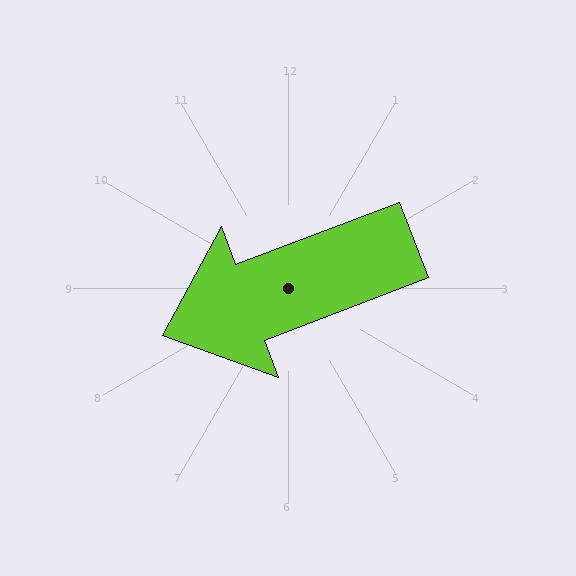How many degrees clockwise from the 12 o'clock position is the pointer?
Approximately 249 degrees.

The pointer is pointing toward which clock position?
Roughly 8 o'clock.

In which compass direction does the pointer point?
West.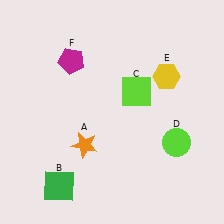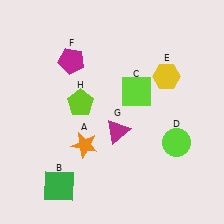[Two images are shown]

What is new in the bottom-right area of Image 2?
A magenta triangle (G) was added in the bottom-right area of Image 2.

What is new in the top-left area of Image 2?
A lime pentagon (H) was added in the top-left area of Image 2.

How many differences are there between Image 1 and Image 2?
There are 2 differences between the two images.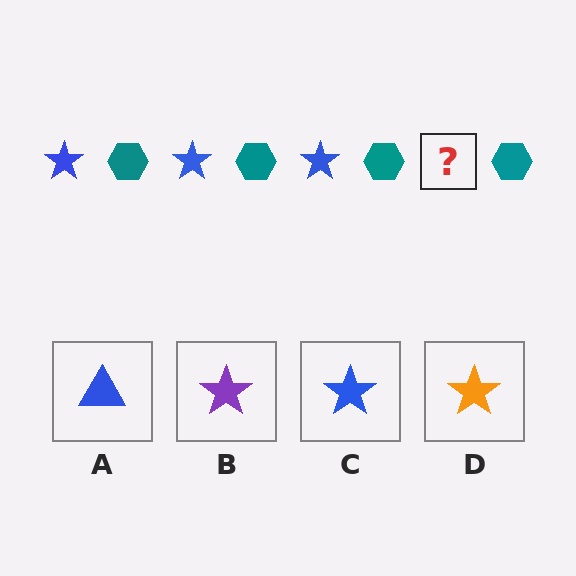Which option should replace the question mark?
Option C.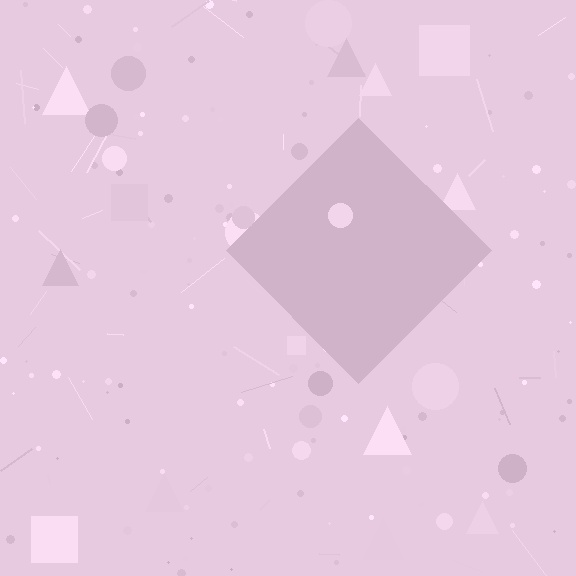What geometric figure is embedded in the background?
A diamond is embedded in the background.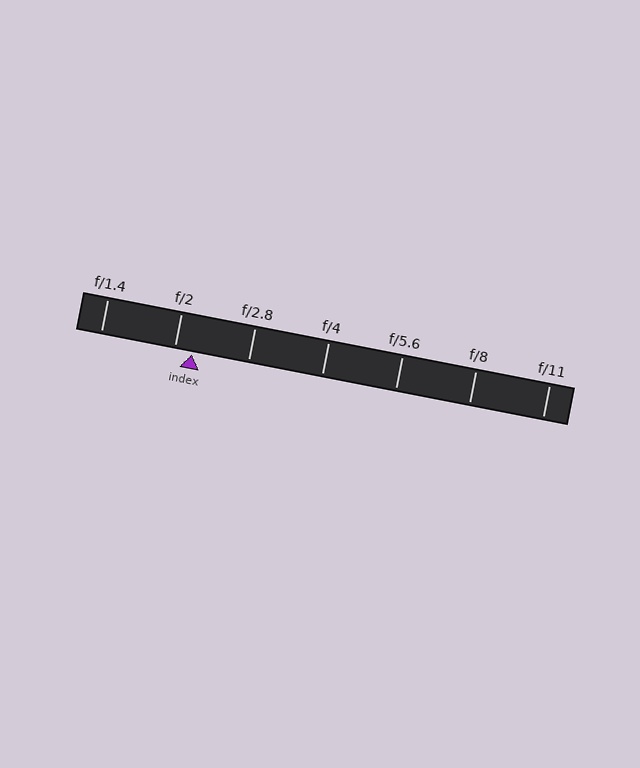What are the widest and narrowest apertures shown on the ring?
The widest aperture shown is f/1.4 and the narrowest is f/11.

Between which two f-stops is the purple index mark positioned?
The index mark is between f/2 and f/2.8.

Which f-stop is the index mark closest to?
The index mark is closest to f/2.